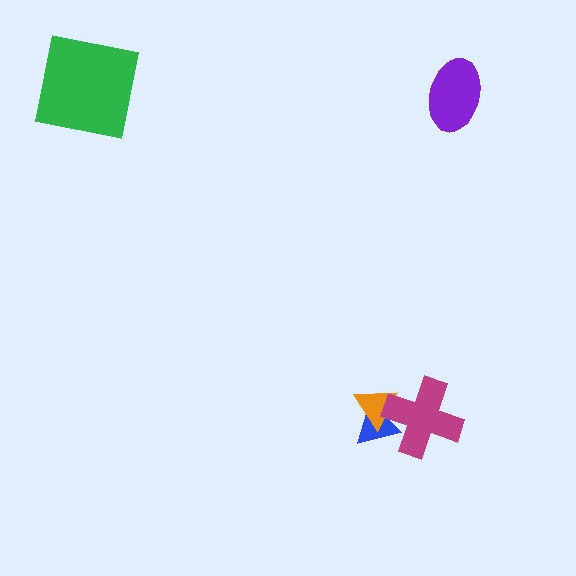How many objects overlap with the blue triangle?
2 objects overlap with the blue triangle.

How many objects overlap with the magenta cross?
2 objects overlap with the magenta cross.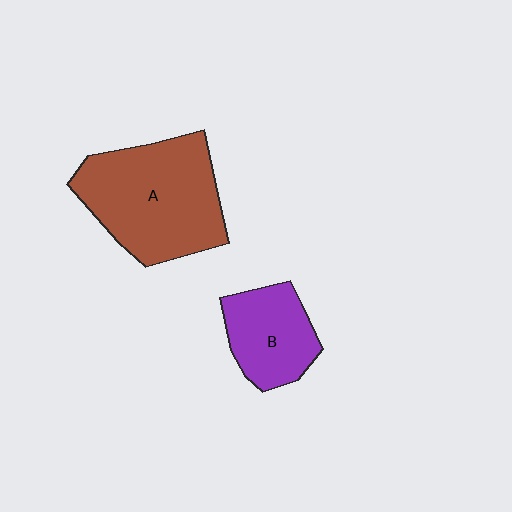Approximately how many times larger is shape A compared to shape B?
Approximately 1.9 times.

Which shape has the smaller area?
Shape B (purple).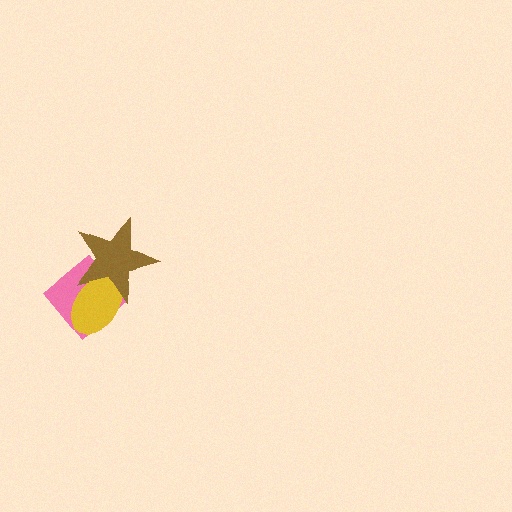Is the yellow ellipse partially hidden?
Yes, it is partially covered by another shape.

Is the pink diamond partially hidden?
Yes, it is partially covered by another shape.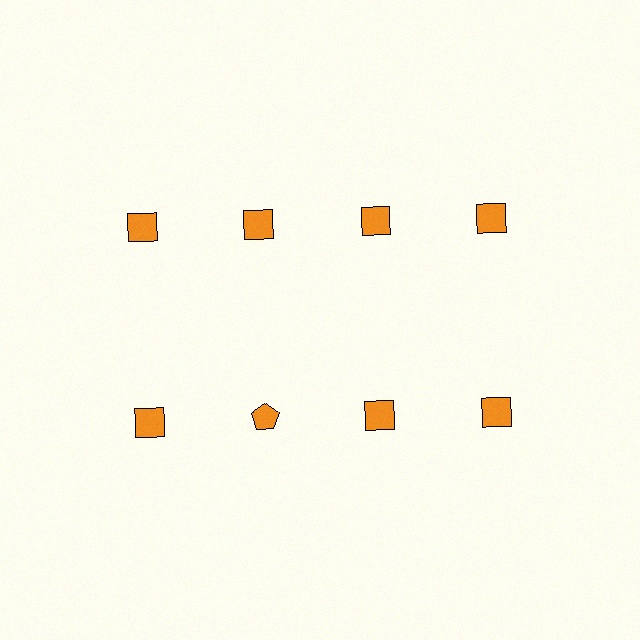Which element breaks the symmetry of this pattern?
The orange pentagon in the second row, second from left column breaks the symmetry. All other shapes are orange squares.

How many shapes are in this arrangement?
There are 8 shapes arranged in a grid pattern.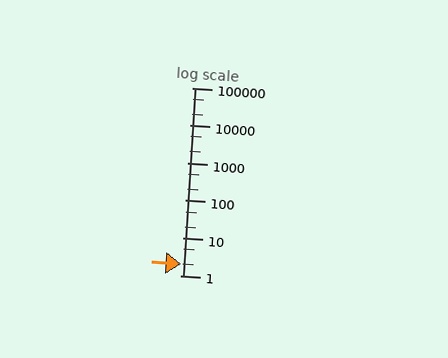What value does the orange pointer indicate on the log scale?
The pointer indicates approximately 2.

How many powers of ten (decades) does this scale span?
The scale spans 5 decades, from 1 to 100000.